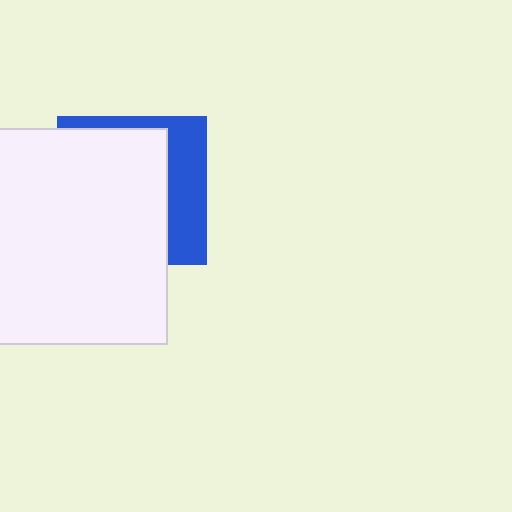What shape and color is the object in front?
The object in front is a white rectangle.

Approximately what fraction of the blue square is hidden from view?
Roughly 67% of the blue square is hidden behind the white rectangle.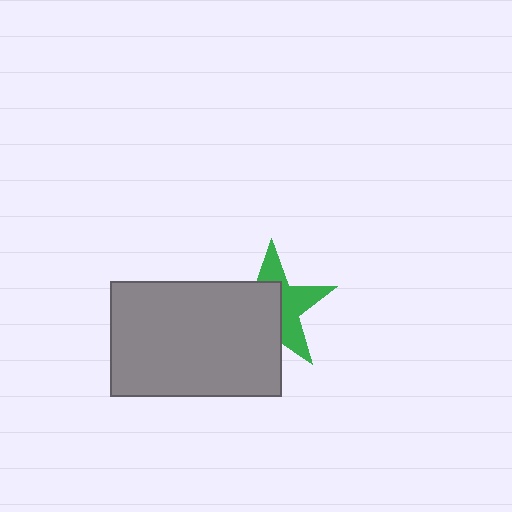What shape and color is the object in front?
The object in front is a gray rectangle.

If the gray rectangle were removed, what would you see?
You would see the complete green star.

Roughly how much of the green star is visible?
About half of it is visible (roughly 46%).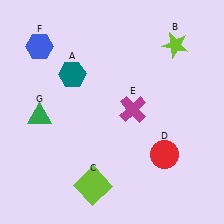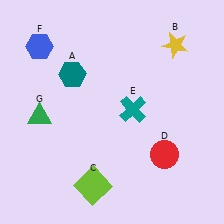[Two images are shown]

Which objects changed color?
B changed from lime to yellow. E changed from magenta to teal.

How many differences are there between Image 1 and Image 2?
There are 2 differences between the two images.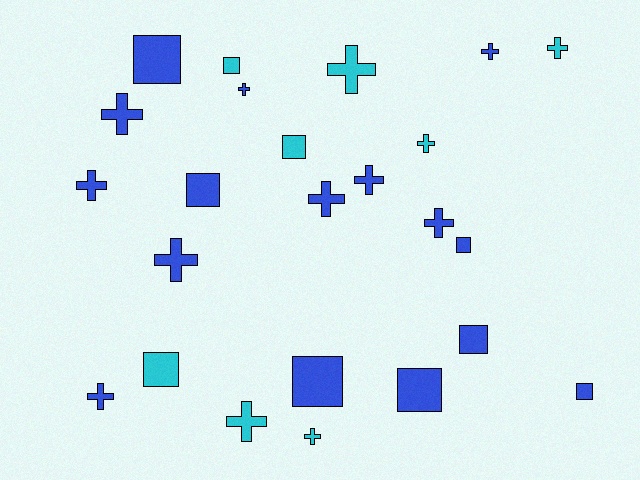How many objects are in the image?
There are 24 objects.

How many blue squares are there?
There are 7 blue squares.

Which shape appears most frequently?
Cross, with 14 objects.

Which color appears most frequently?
Blue, with 16 objects.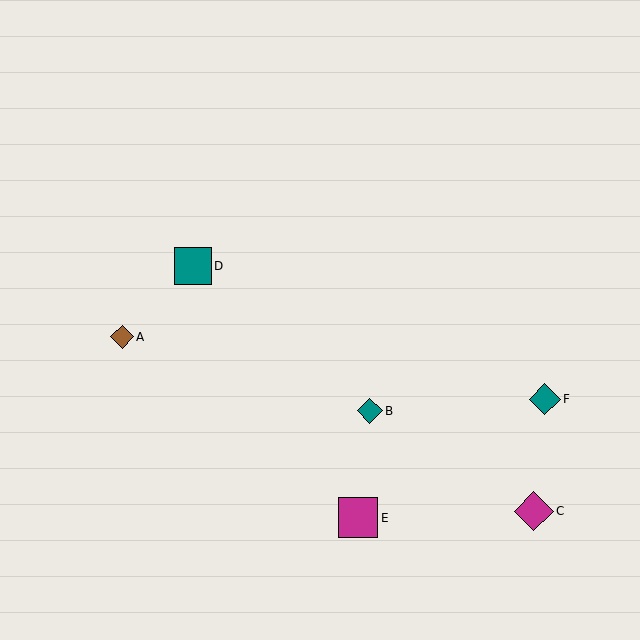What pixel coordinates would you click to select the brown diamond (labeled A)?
Click at (122, 337) to select the brown diamond A.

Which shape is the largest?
The magenta square (labeled E) is the largest.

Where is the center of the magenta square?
The center of the magenta square is at (358, 518).